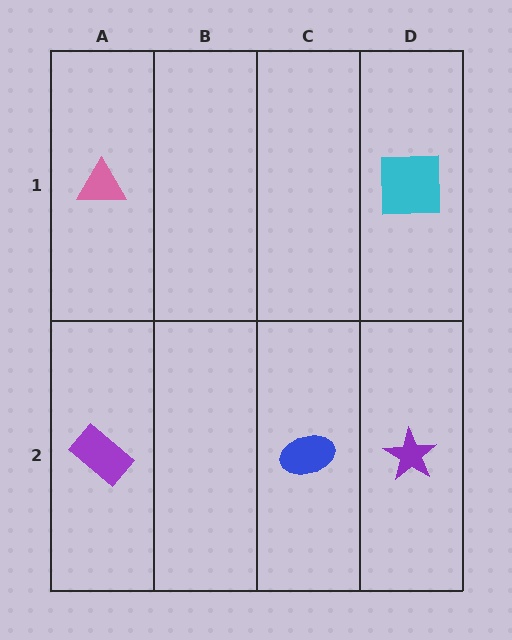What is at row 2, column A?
A purple rectangle.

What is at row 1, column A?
A pink triangle.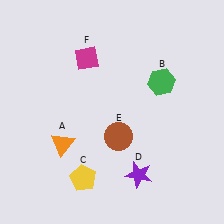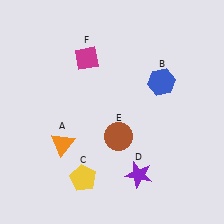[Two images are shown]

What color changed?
The hexagon (B) changed from green in Image 1 to blue in Image 2.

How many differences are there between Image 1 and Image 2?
There is 1 difference between the two images.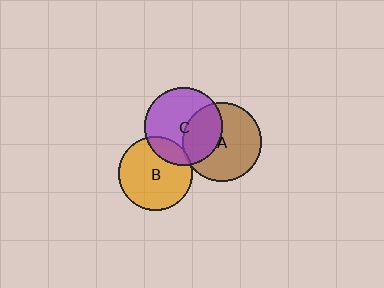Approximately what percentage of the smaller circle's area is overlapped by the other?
Approximately 35%.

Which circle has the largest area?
Circle A (brown).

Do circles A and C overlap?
Yes.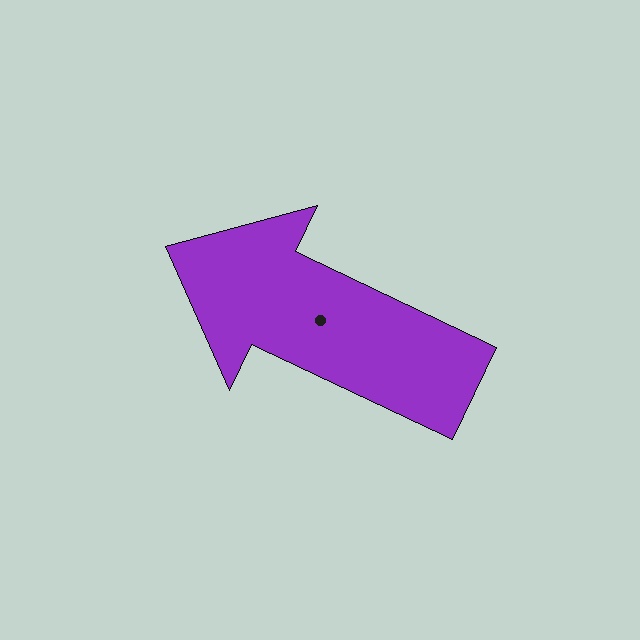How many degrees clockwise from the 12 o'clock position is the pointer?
Approximately 295 degrees.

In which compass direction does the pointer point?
Northwest.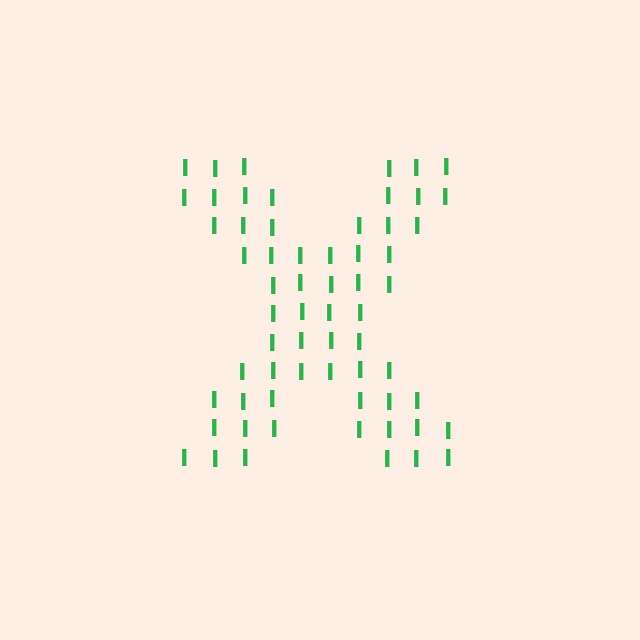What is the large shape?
The large shape is the letter X.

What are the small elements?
The small elements are letter I's.